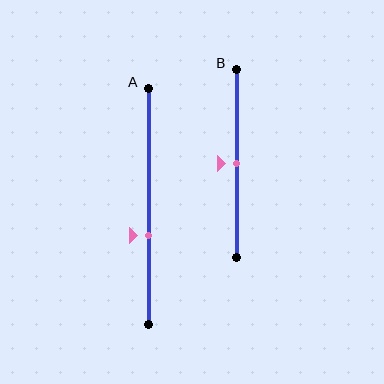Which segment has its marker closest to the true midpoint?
Segment B has its marker closest to the true midpoint.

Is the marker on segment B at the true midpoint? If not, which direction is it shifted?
Yes, the marker on segment B is at the true midpoint.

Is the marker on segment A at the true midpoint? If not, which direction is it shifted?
No, the marker on segment A is shifted downward by about 12% of the segment length.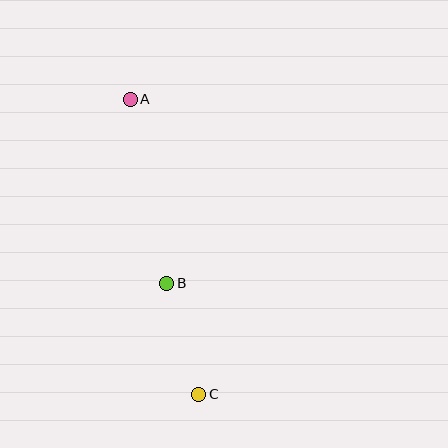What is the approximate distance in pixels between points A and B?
The distance between A and B is approximately 187 pixels.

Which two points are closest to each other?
Points B and C are closest to each other.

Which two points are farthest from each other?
Points A and C are farthest from each other.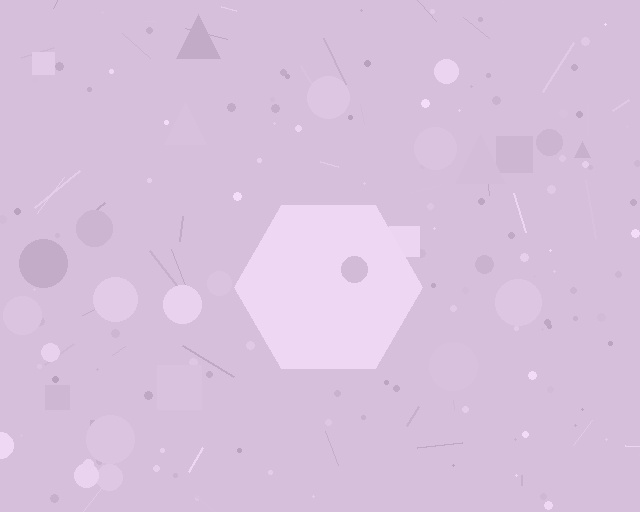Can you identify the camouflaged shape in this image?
The camouflaged shape is a hexagon.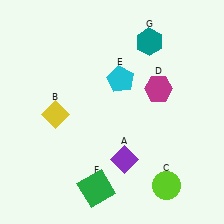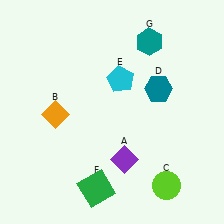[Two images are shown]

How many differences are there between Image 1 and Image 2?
There are 2 differences between the two images.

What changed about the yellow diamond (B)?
In Image 1, B is yellow. In Image 2, it changed to orange.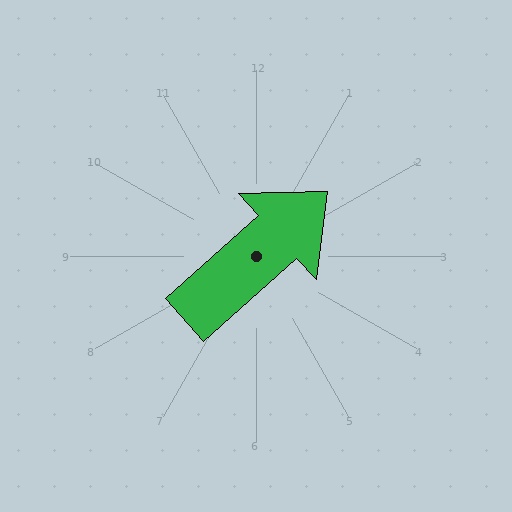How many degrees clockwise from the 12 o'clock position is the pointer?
Approximately 48 degrees.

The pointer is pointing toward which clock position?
Roughly 2 o'clock.